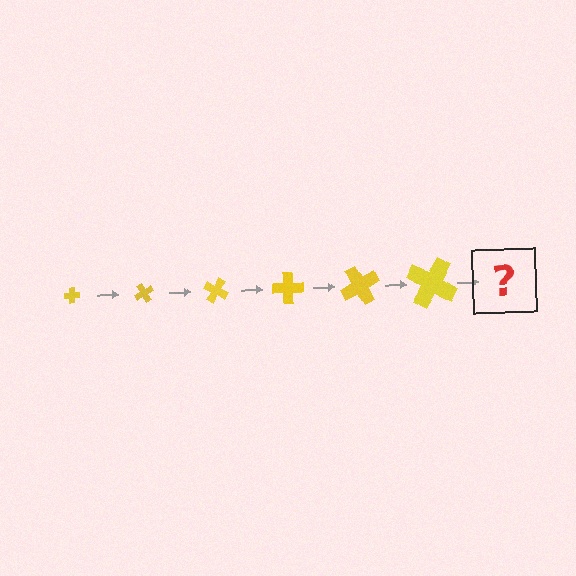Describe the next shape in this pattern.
It should be a cross, larger than the previous one and rotated 360 degrees from the start.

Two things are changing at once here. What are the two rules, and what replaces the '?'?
The two rules are that the cross grows larger each step and it rotates 60 degrees each step. The '?' should be a cross, larger than the previous one and rotated 360 degrees from the start.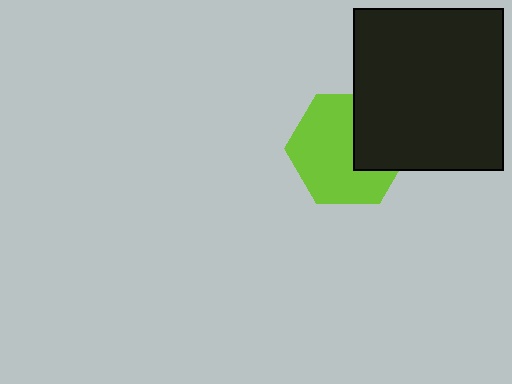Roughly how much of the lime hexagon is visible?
Most of it is visible (roughly 67%).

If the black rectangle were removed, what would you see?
You would see the complete lime hexagon.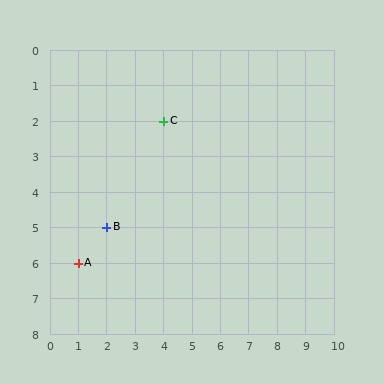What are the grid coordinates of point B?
Point B is at grid coordinates (2, 5).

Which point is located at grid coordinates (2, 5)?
Point B is at (2, 5).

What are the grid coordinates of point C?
Point C is at grid coordinates (4, 2).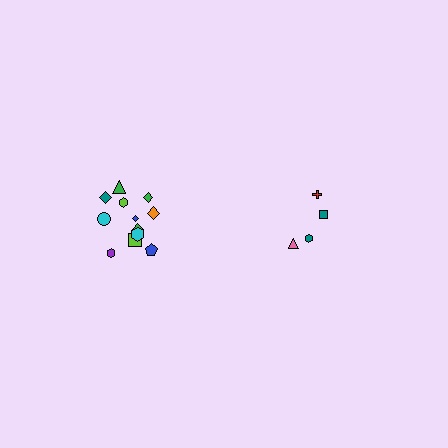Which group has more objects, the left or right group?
The left group.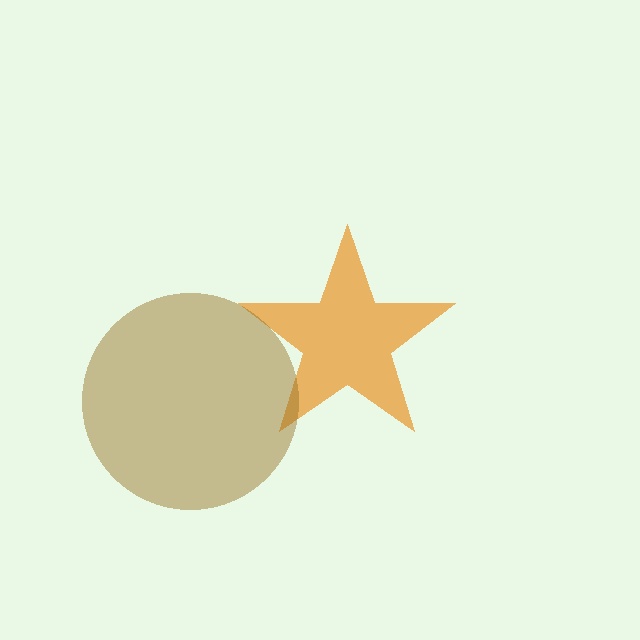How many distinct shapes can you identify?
There are 2 distinct shapes: an orange star, a brown circle.